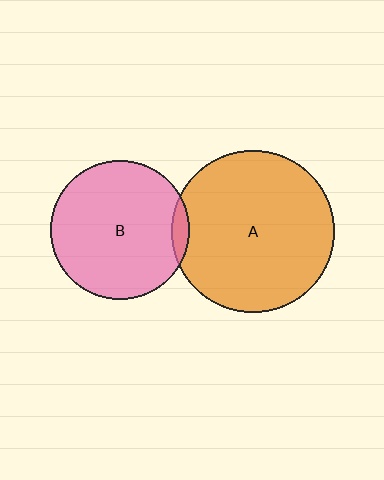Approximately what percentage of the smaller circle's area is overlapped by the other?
Approximately 5%.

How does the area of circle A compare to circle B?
Approximately 1.4 times.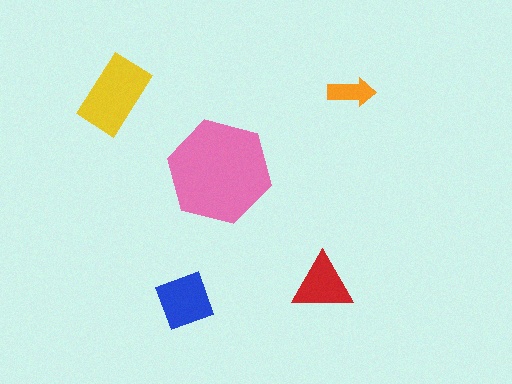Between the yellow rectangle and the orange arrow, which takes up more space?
The yellow rectangle.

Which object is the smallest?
The orange arrow.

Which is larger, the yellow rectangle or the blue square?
The yellow rectangle.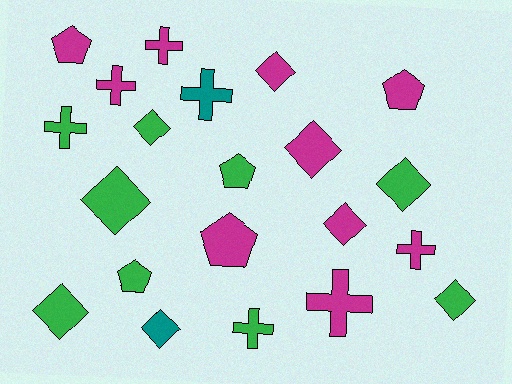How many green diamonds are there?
There are 5 green diamonds.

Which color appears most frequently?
Magenta, with 10 objects.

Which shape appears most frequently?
Diamond, with 9 objects.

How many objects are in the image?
There are 21 objects.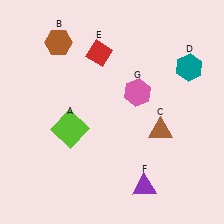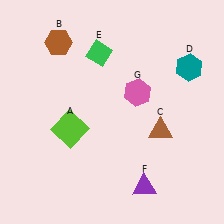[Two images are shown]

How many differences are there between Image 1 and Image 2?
There is 1 difference between the two images.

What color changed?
The diamond (E) changed from red in Image 1 to green in Image 2.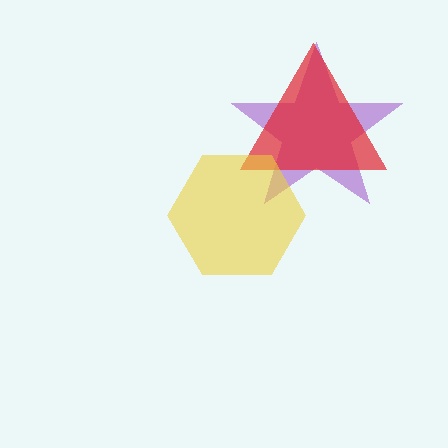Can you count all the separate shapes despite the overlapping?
Yes, there are 3 separate shapes.